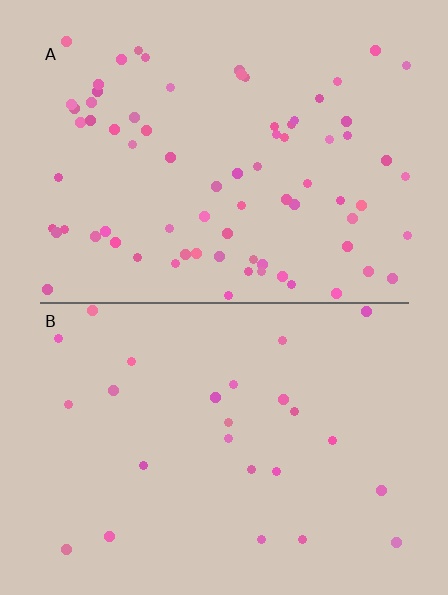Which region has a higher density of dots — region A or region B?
A (the top).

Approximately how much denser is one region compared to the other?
Approximately 3.0× — region A over region B.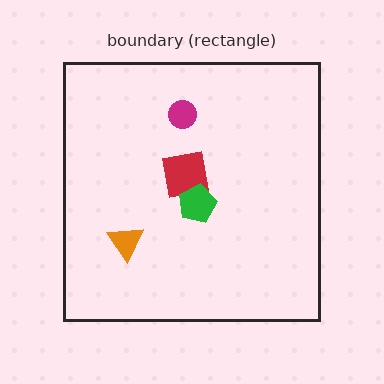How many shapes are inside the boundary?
4 inside, 0 outside.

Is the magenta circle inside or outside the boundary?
Inside.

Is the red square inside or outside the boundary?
Inside.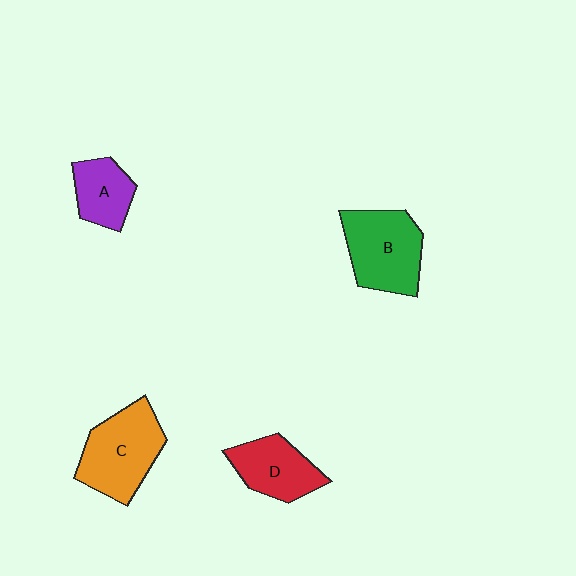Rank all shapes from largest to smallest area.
From largest to smallest: C (orange), B (green), D (red), A (purple).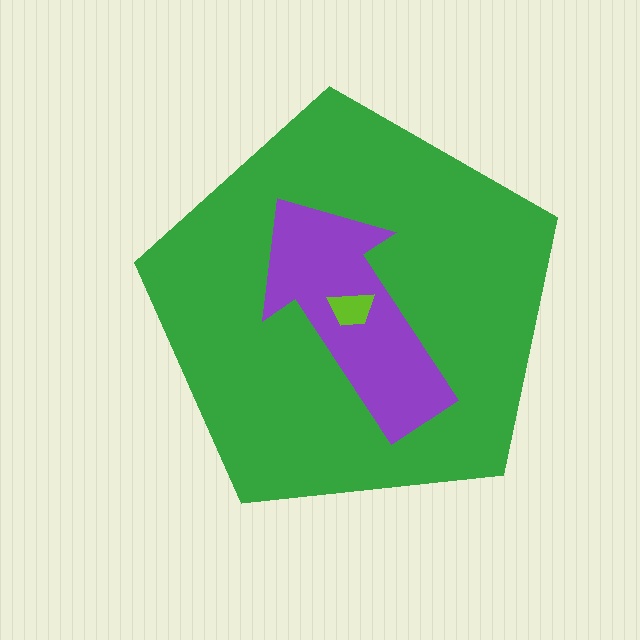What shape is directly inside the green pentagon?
The purple arrow.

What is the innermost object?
The lime trapezoid.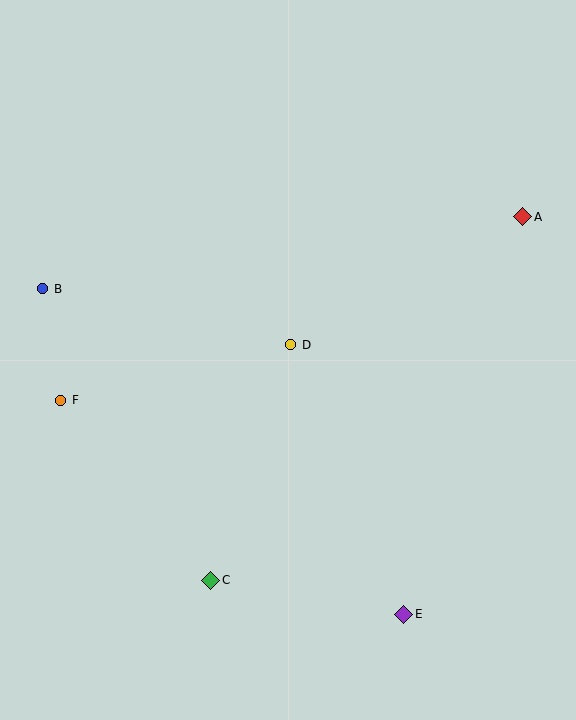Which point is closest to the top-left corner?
Point B is closest to the top-left corner.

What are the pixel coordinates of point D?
Point D is at (291, 345).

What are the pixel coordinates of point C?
Point C is at (211, 580).